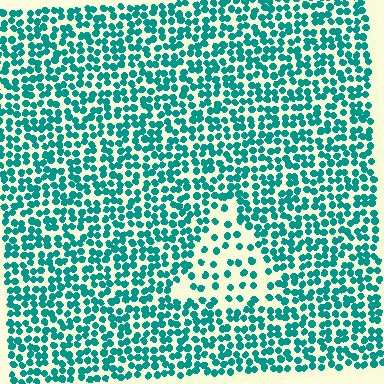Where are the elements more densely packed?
The elements are more densely packed outside the triangle boundary.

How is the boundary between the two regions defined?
The boundary is defined by a change in element density (approximately 2.3x ratio). All elements are the same color, size, and shape.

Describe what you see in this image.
The image contains small teal elements arranged at two different densities. A triangle-shaped region is visible where the elements are less densely packed than the surrounding area.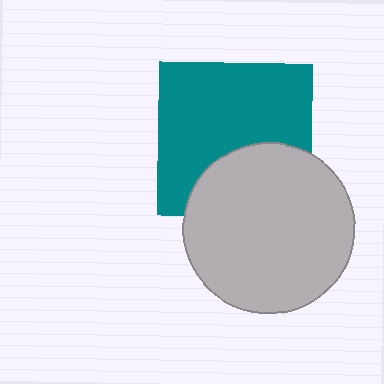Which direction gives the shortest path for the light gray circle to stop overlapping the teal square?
Moving down gives the shortest separation.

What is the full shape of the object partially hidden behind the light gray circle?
The partially hidden object is a teal square.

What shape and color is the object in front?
The object in front is a light gray circle.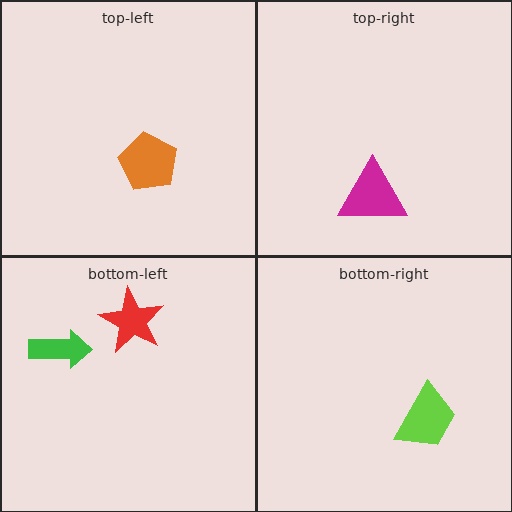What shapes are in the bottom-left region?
The green arrow, the red star.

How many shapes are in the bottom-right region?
1.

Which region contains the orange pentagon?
The top-left region.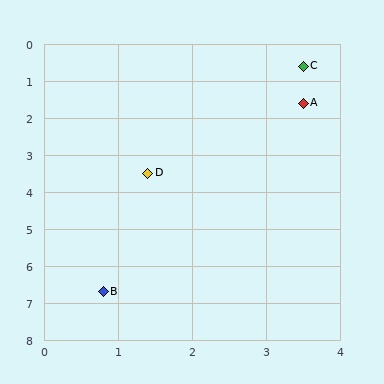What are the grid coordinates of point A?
Point A is at approximately (3.5, 1.6).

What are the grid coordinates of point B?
Point B is at approximately (0.8, 6.7).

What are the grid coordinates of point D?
Point D is at approximately (1.4, 3.5).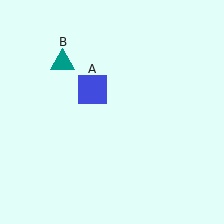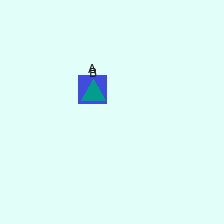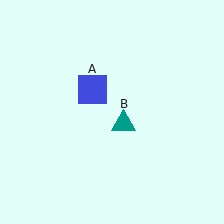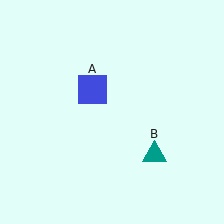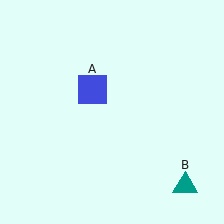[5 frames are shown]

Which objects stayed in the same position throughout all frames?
Blue square (object A) remained stationary.